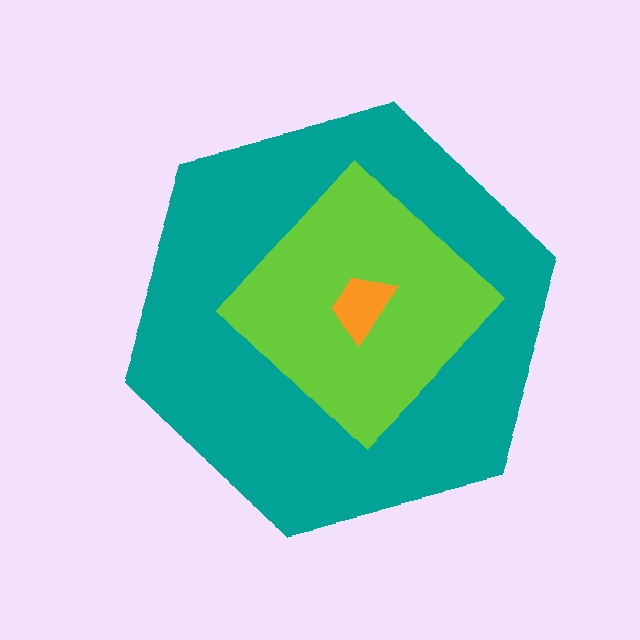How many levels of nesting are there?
3.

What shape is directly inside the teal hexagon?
The lime diamond.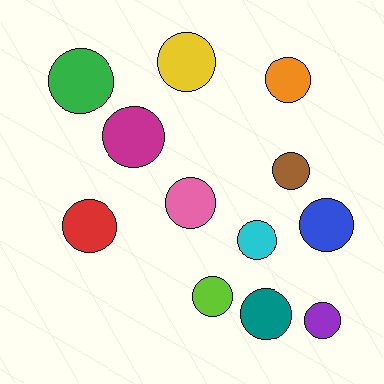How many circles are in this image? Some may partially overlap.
There are 12 circles.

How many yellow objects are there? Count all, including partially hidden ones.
There is 1 yellow object.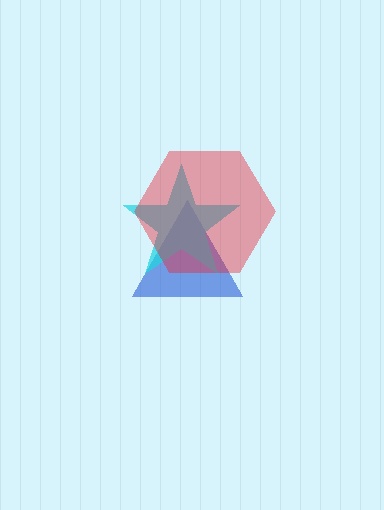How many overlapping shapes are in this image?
There are 3 overlapping shapes in the image.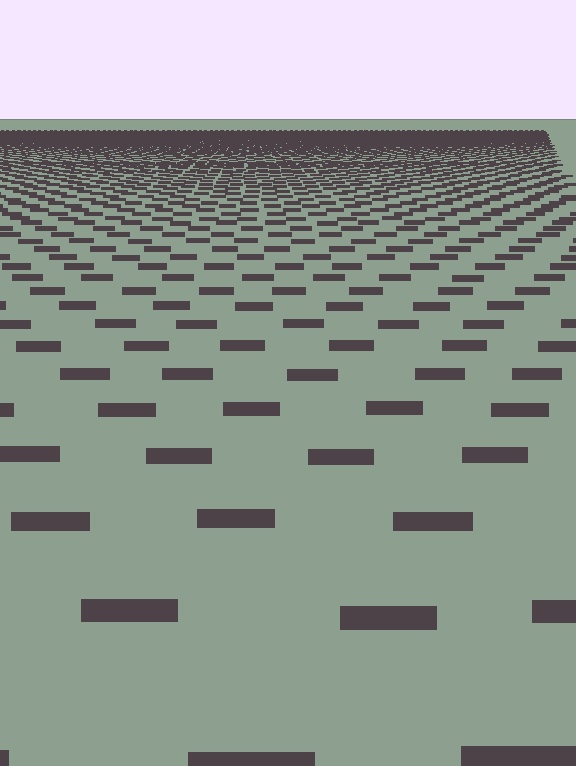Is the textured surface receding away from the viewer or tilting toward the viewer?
The surface is receding away from the viewer. Texture elements get smaller and denser toward the top.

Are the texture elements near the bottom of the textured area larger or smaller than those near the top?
Larger. Near the bottom, elements are closer to the viewer and appear at a bigger on-screen size.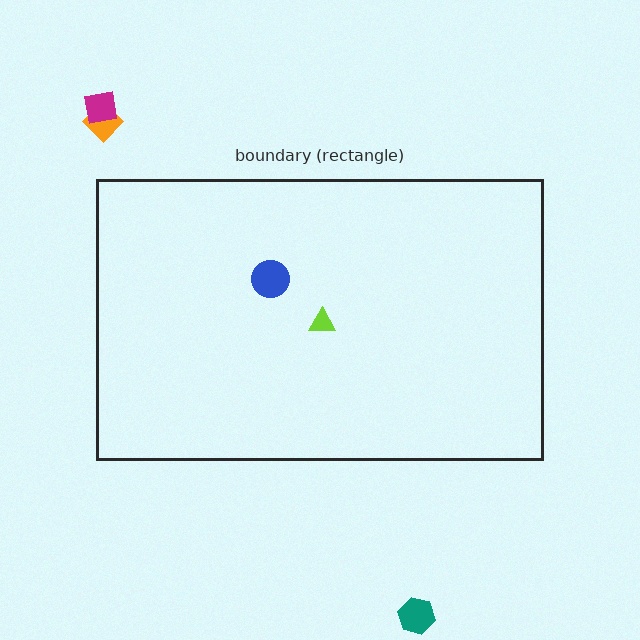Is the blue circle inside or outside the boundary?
Inside.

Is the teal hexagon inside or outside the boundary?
Outside.